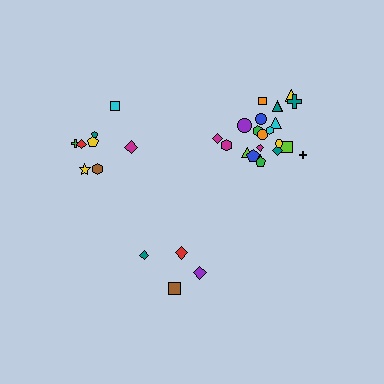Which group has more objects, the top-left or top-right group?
The top-right group.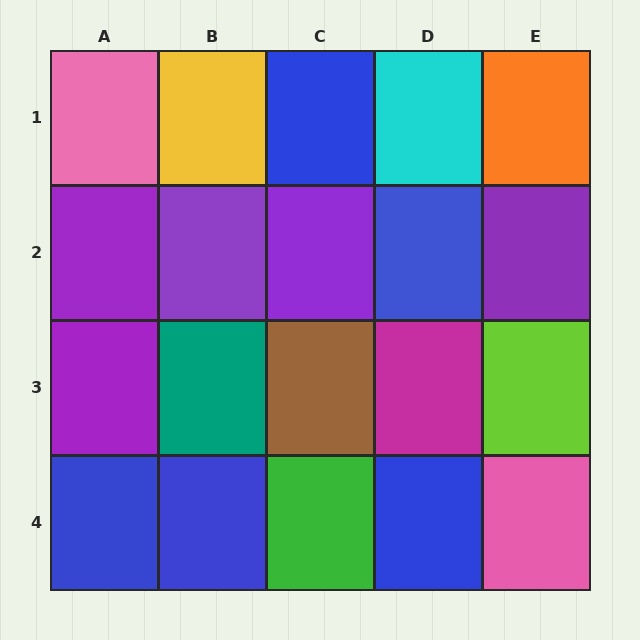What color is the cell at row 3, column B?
Teal.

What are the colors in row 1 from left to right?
Pink, yellow, blue, cyan, orange.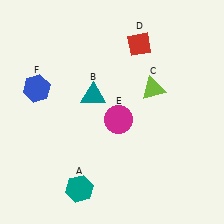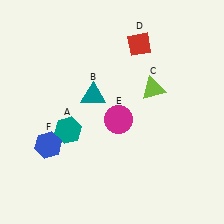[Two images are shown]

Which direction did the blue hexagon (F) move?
The blue hexagon (F) moved down.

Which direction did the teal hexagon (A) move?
The teal hexagon (A) moved up.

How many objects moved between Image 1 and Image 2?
2 objects moved between the two images.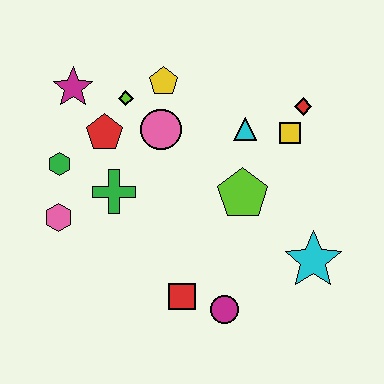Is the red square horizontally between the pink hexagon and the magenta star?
No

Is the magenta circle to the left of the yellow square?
Yes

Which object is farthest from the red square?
The magenta star is farthest from the red square.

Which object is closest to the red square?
The magenta circle is closest to the red square.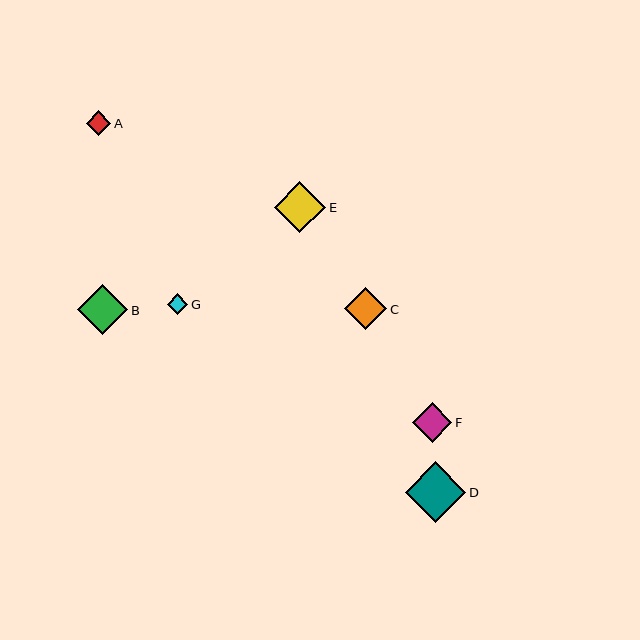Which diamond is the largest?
Diamond D is the largest with a size of approximately 61 pixels.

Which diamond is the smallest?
Diamond G is the smallest with a size of approximately 21 pixels.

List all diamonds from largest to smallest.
From largest to smallest: D, E, B, C, F, A, G.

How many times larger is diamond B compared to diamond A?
Diamond B is approximately 2.1 times the size of diamond A.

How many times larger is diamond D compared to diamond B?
Diamond D is approximately 1.2 times the size of diamond B.